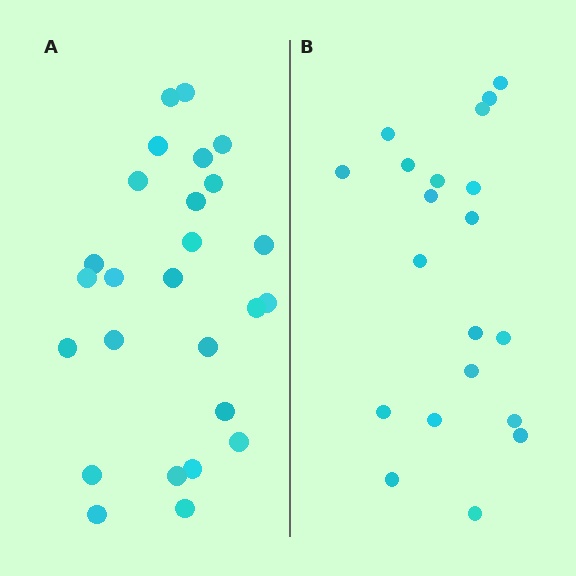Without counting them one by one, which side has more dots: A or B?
Region A (the left region) has more dots.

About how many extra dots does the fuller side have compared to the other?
Region A has about 6 more dots than region B.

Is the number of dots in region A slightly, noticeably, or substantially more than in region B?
Region A has noticeably more, but not dramatically so. The ratio is roughly 1.3 to 1.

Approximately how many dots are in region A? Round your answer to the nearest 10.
About 30 dots. (The exact count is 26, which rounds to 30.)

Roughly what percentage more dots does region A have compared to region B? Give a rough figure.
About 30% more.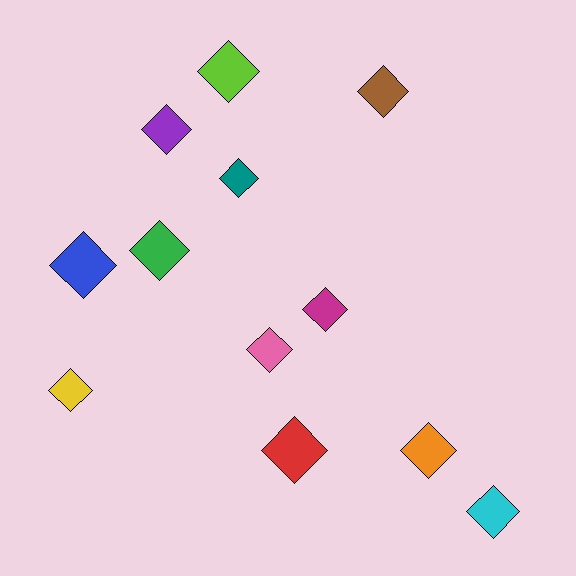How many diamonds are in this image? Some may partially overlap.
There are 12 diamonds.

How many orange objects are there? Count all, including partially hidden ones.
There is 1 orange object.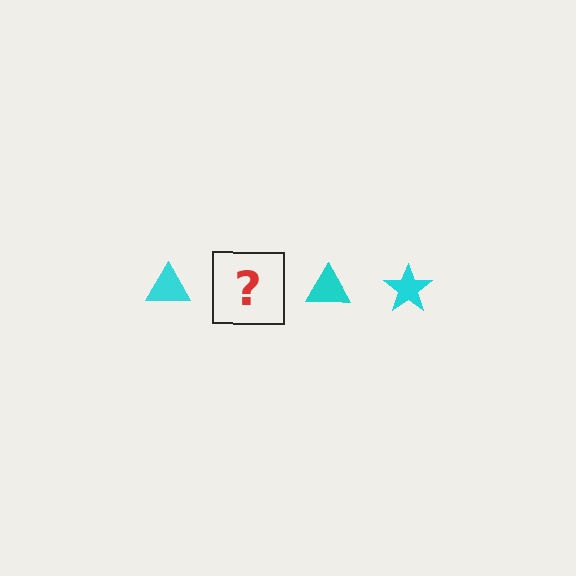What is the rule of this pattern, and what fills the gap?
The rule is that the pattern cycles through triangle, star shapes in cyan. The gap should be filled with a cyan star.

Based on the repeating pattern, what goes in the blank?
The blank should be a cyan star.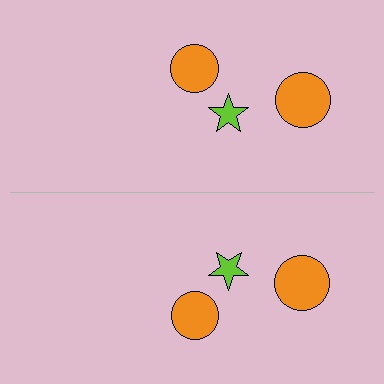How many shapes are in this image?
There are 6 shapes in this image.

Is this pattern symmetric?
Yes, this pattern has bilateral (reflection) symmetry.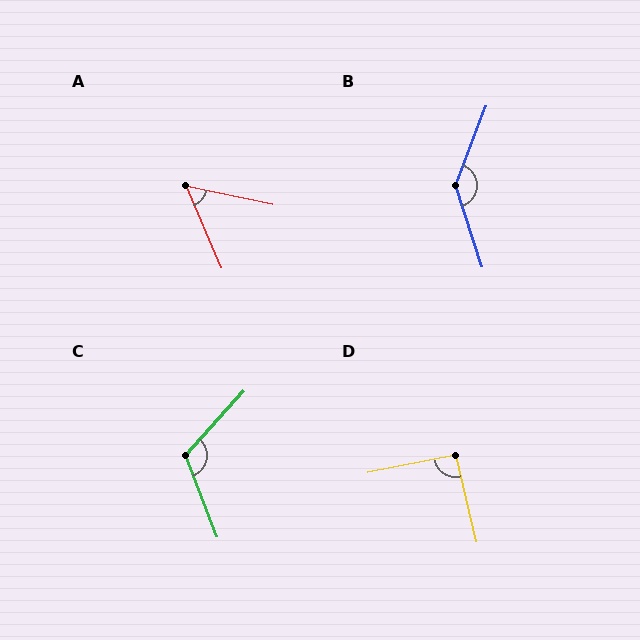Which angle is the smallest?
A, at approximately 55 degrees.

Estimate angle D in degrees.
Approximately 92 degrees.